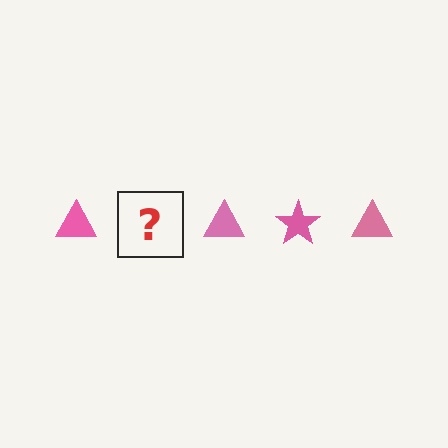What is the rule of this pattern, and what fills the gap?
The rule is that the pattern cycles through triangle, star shapes in pink. The gap should be filled with a pink star.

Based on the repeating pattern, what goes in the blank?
The blank should be a pink star.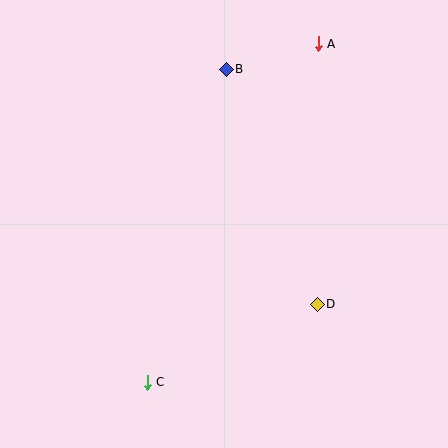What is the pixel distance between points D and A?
The distance between D and A is 261 pixels.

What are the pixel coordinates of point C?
Point C is at (147, 382).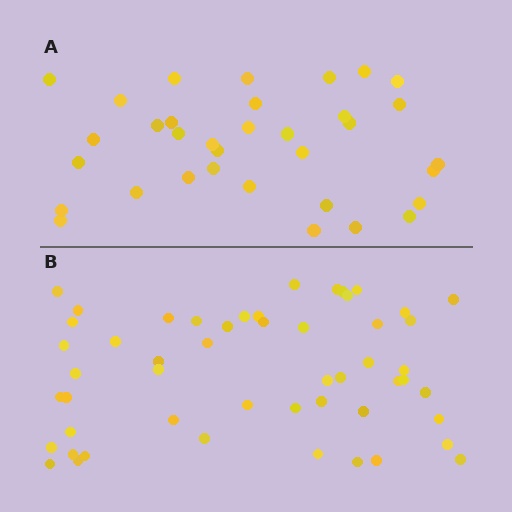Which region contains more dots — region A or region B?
Region B (the bottom region) has more dots.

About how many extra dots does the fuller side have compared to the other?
Region B has approximately 20 more dots than region A.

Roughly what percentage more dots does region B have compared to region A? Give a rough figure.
About 55% more.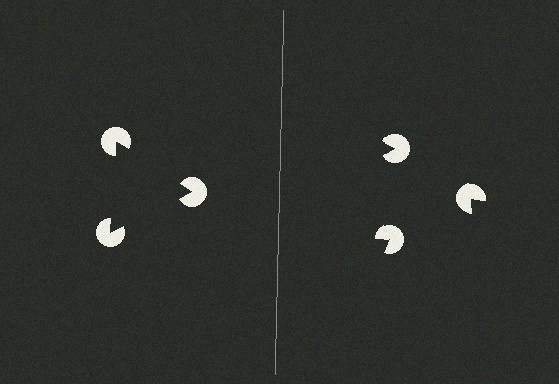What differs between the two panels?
The pac-man discs are positioned identically on both sides; only the wedge orientations differ. On the left they align to a triangle; on the right they are misaligned.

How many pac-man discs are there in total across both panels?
6 — 3 on each side.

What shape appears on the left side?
An illusory triangle.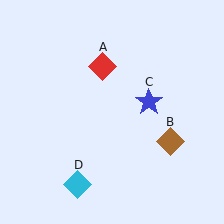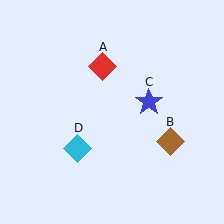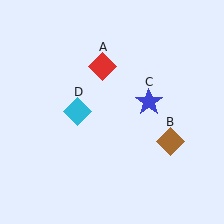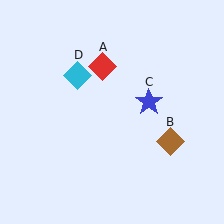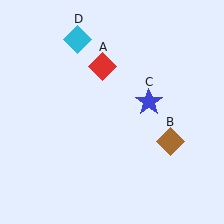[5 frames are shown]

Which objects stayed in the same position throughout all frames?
Red diamond (object A) and brown diamond (object B) and blue star (object C) remained stationary.